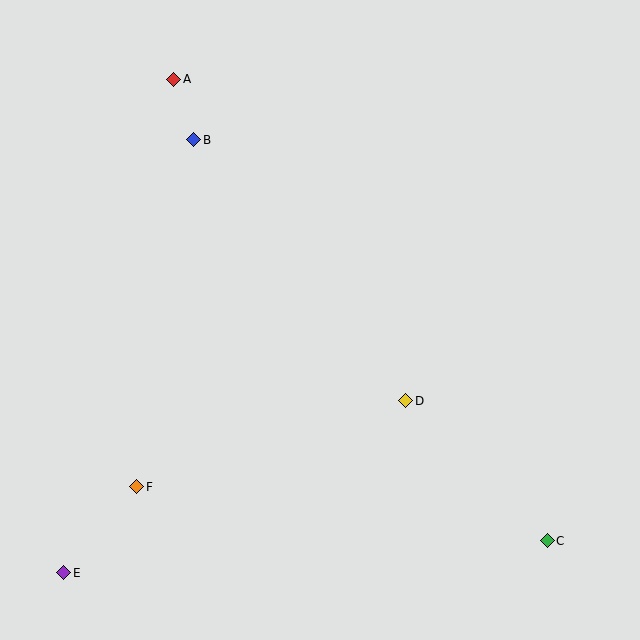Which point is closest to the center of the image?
Point D at (406, 401) is closest to the center.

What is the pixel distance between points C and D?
The distance between C and D is 199 pixels.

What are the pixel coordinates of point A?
Point A is at (174, 79).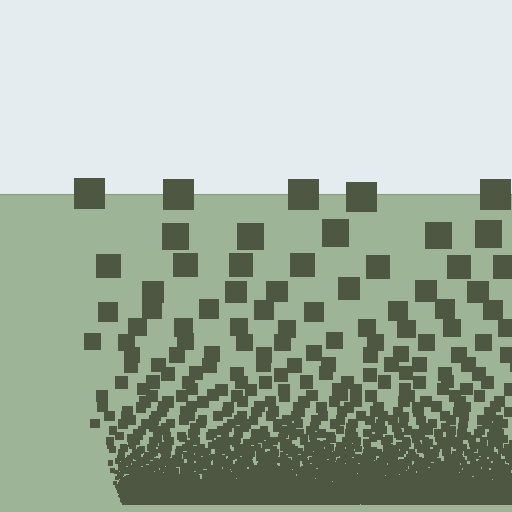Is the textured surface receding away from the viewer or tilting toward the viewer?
The surface appears to tilt toward the viewer. Texture elements get larger and sparser toward the top.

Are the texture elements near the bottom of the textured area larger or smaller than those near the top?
Smaller. The gradient is inverted — elements near the bottom are smaller and denser.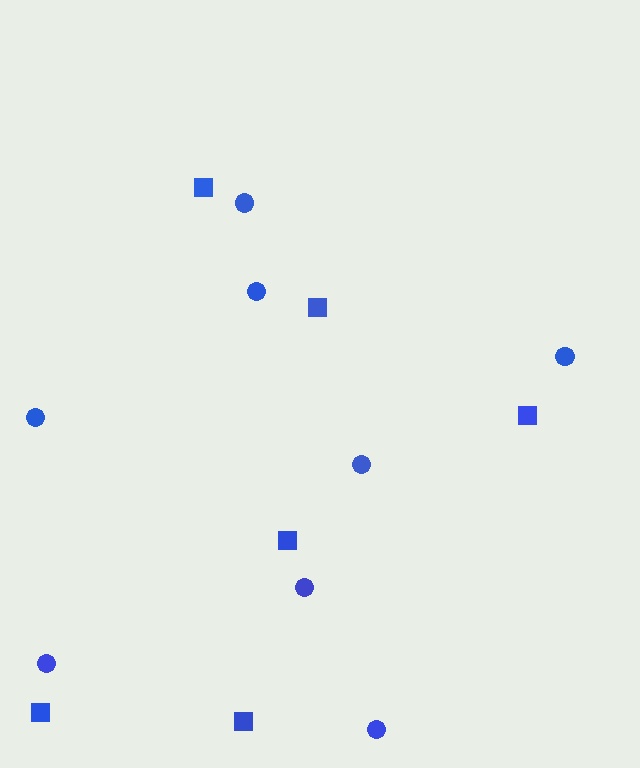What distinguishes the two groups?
There are 2 groups: one group of squares (6) and one group of circles (8).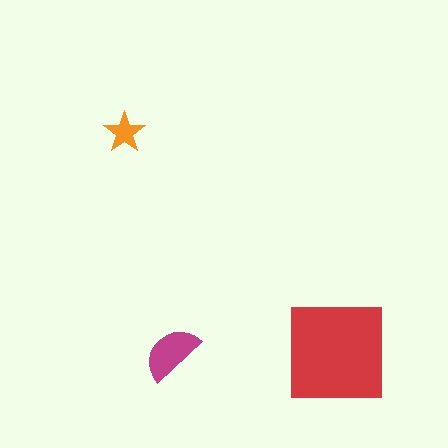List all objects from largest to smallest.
The red square, the magenta semicircle, the orange star.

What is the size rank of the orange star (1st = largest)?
3rd.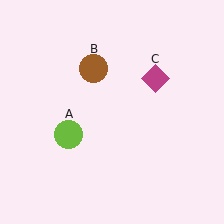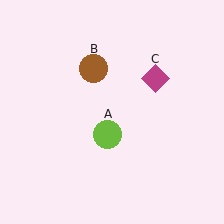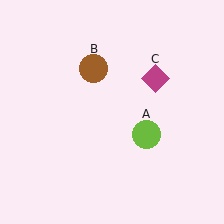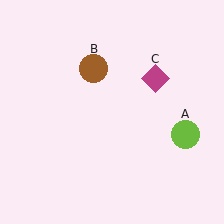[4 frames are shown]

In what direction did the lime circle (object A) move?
The lime circle (object A) moved right.